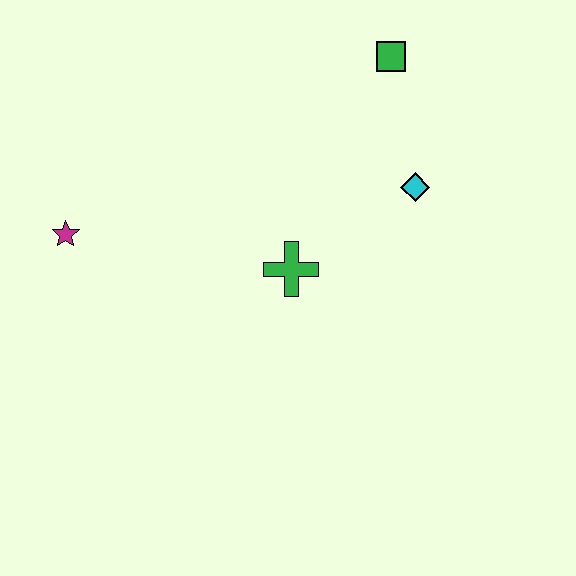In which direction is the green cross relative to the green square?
The green cross is below the green square.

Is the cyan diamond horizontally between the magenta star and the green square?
No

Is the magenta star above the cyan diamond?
No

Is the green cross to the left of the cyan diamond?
Yes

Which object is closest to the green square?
The cyan diamond is closest to the green square.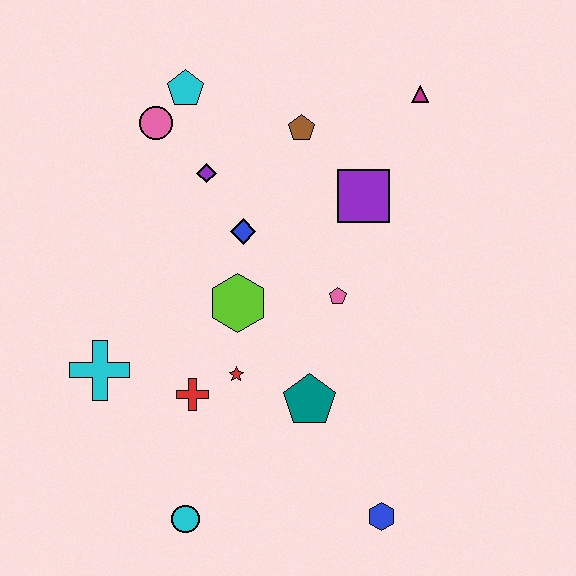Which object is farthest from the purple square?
The cyan circle is farthest from the purple square.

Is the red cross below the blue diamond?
Yes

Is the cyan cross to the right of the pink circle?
No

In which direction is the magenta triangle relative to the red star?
The magenta triangle is above the red star.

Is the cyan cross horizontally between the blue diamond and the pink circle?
No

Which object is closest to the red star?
The red cross is closest to the red star.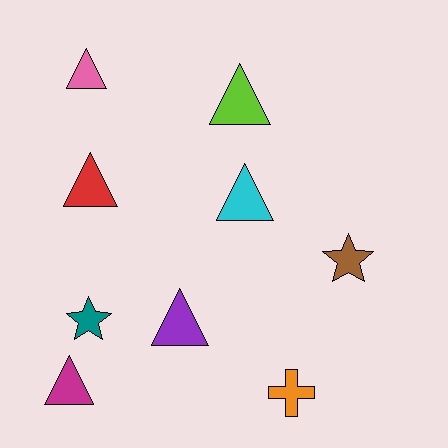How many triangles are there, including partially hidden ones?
There are 6 triangles.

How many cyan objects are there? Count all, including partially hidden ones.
There is 1 cyan object.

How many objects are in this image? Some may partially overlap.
There are 9 objects.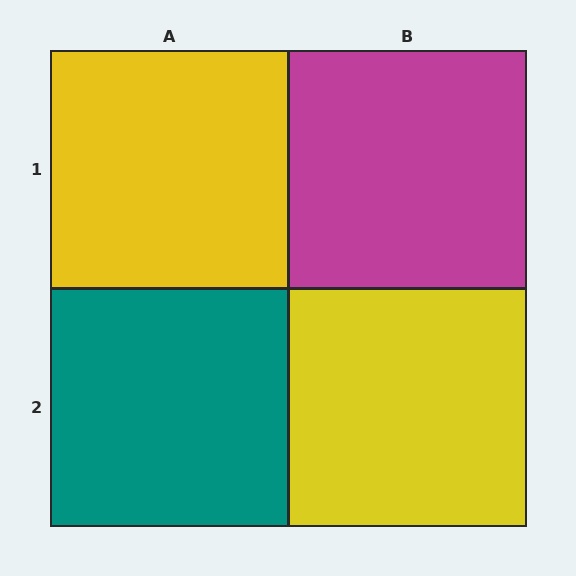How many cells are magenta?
1 cell is magenta.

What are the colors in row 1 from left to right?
Yellow, magenta.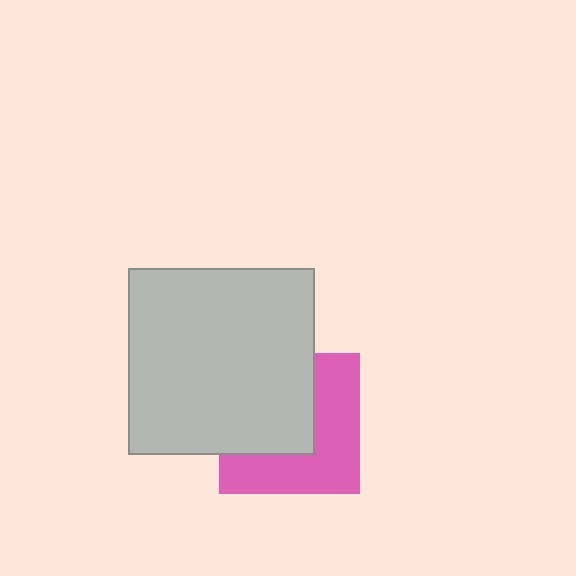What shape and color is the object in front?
The object in front is a light gray square.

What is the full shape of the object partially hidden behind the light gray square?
The partially hidden object is a pink square.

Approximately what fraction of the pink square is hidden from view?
Roughly 50% of the pink square is hidden behind the light gray square.